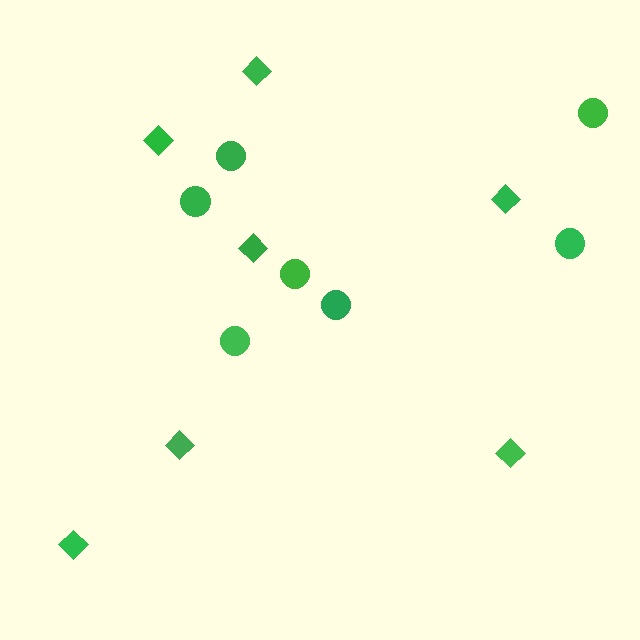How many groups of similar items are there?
There are 2 groups: one group of circles (7) and one group of diamonds (7).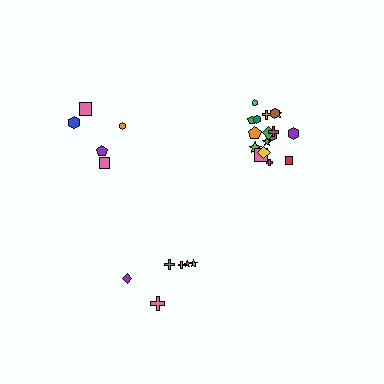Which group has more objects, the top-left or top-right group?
The top-right group.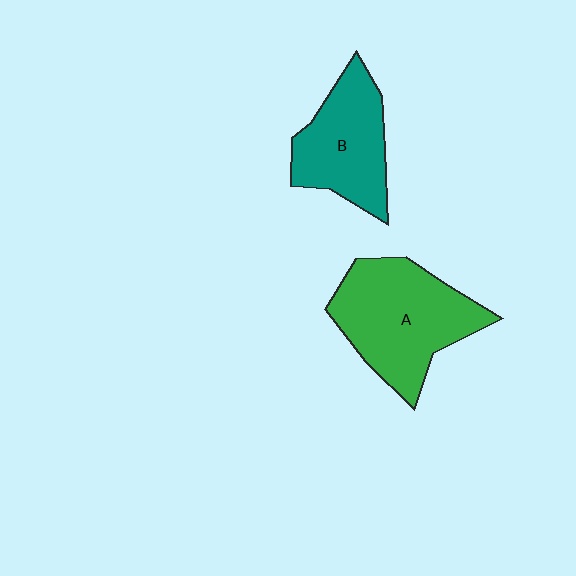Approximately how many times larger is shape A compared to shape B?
Approximately 1.3 times.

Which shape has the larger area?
Shape A (green).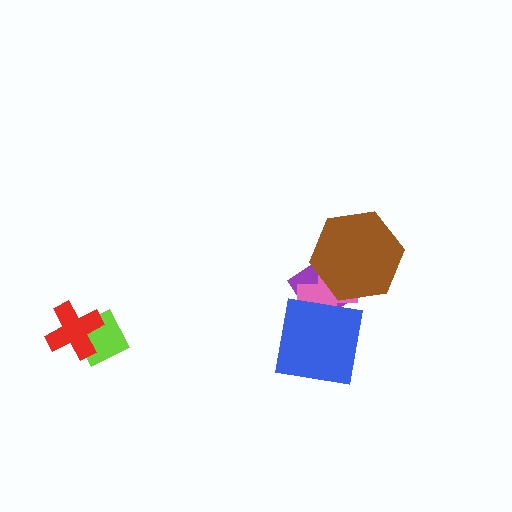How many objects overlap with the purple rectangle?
3 objects overlap with the purple rectangle.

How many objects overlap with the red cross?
1 object overlaps with the red cross.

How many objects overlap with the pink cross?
3 objects overlap with the pink cross.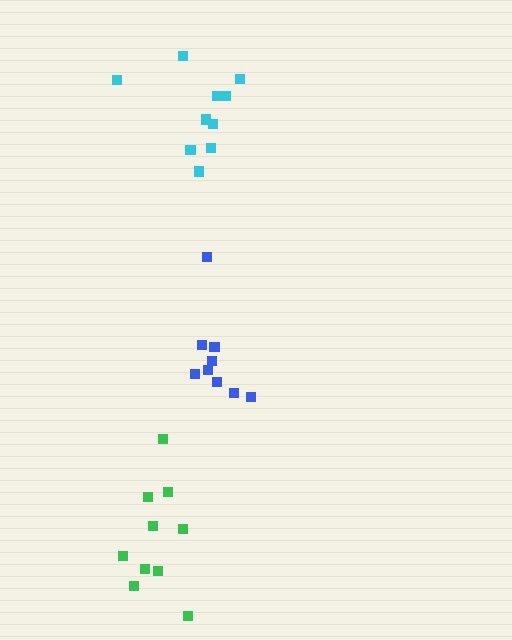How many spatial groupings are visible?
There are 3 spatial groupings.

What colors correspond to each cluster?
The clusters are colored: cyan, green, blue.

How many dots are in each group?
Group 1: 10 dots, Group 2: 10 dots, Group 3: 9 dots (29 total).